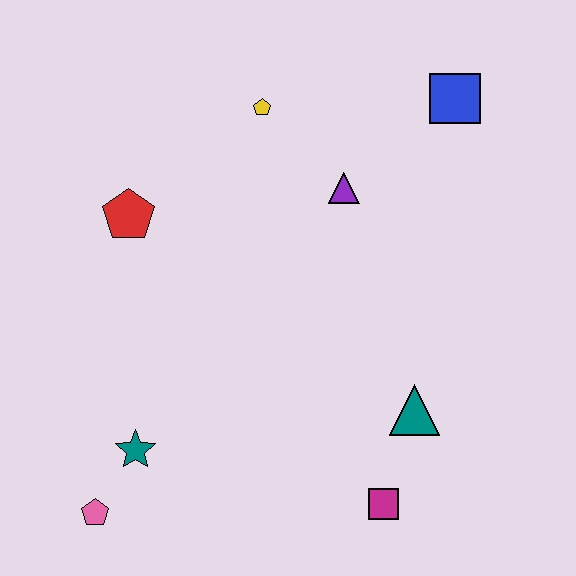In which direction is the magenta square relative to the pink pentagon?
The magenta square is to the right of the pink pentagon.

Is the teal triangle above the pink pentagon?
Yes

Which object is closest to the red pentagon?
The yellow pentagon is closest to the red pentagon.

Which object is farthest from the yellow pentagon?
The pink pentagon is farthest from the yellow pentagon.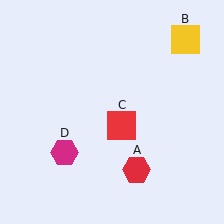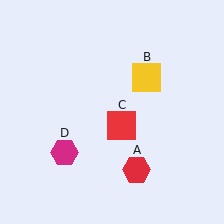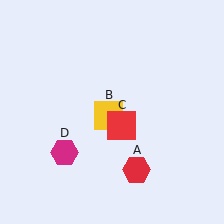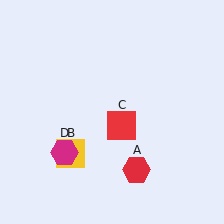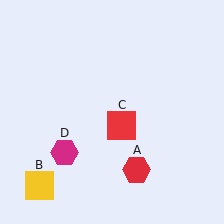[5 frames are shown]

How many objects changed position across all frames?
1 object changed position: yellow square (object B).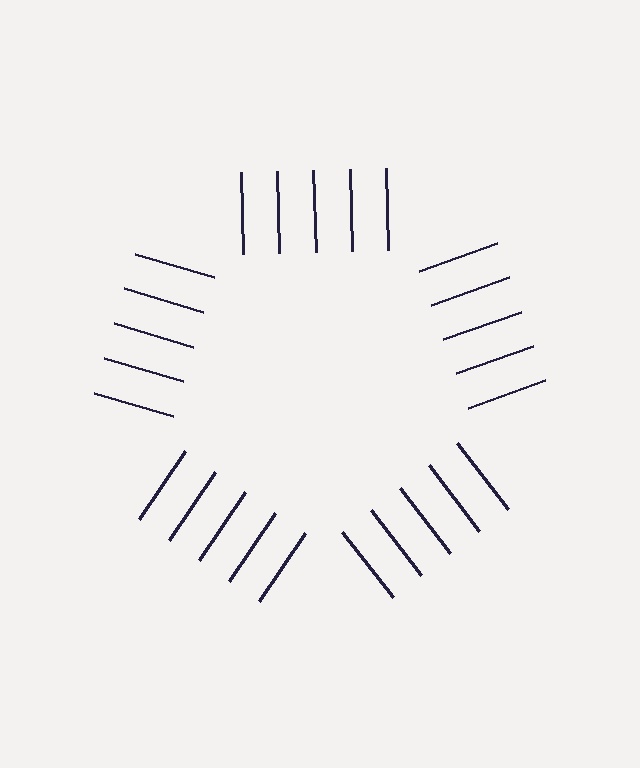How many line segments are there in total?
25 — 5 along each of the 5 edges.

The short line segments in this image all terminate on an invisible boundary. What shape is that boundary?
An illusory pentagon — the line segments terminate on its edges but no continuous stroke is drawn.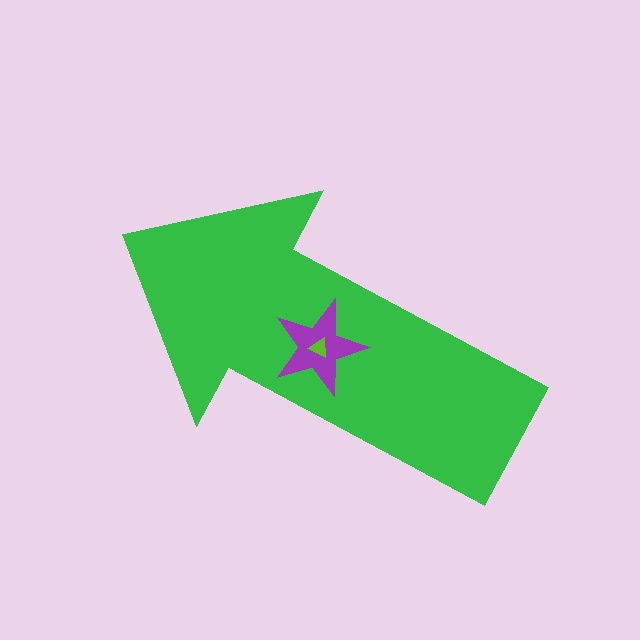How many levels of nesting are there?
3.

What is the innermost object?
The lime triangle.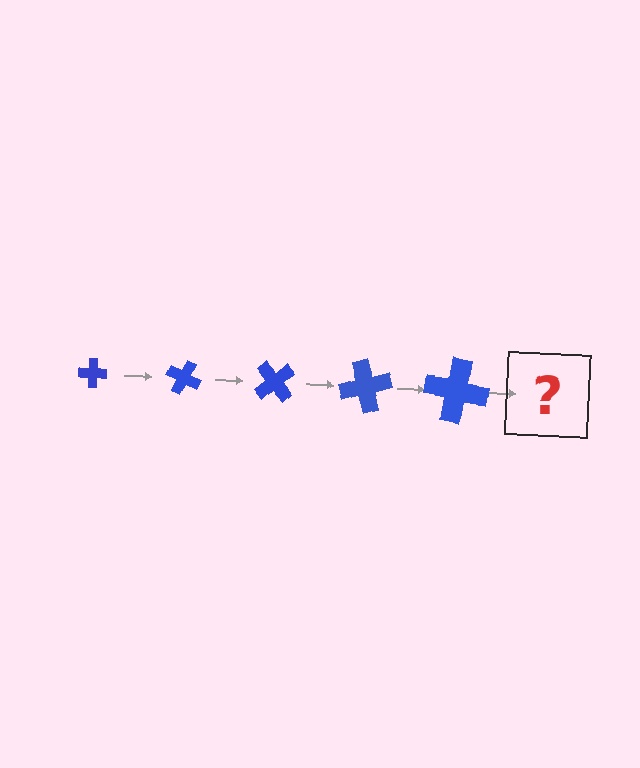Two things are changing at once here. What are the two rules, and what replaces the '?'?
The two rules are that the cross grows larger each step and it rotates 25 degrees each step. The '?' should be a cross, larger than the previous one and rotated 125 degrees from the start.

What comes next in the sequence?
The next element should be a cross, larger than the previous one and rotated 125 degrees from the start.